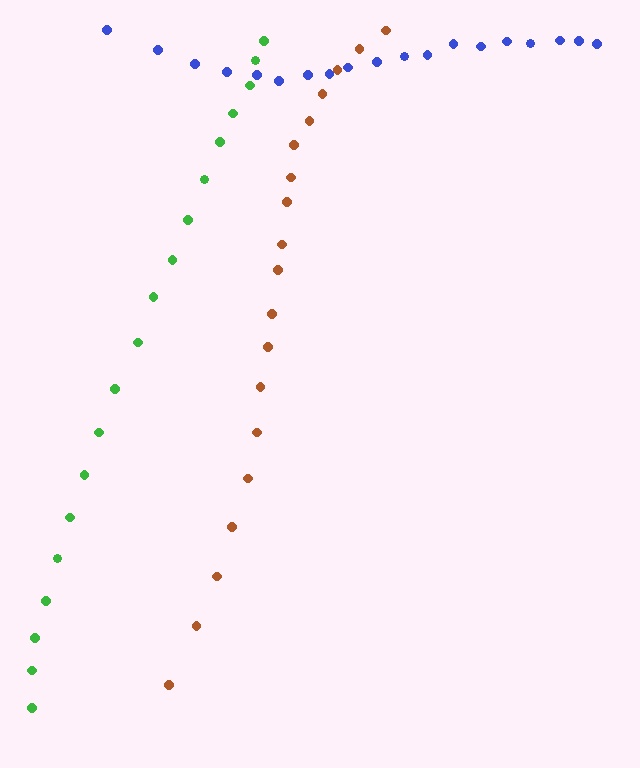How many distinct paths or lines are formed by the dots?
There are 3 distinct paths.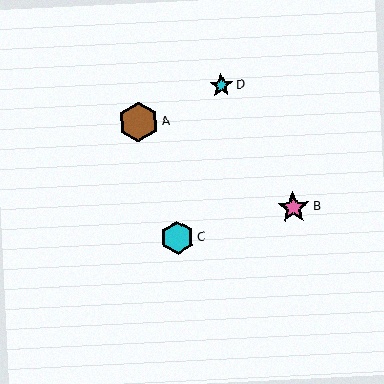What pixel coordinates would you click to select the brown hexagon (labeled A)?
Click at (138, 122) to select the brown hexagon A.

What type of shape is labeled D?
Shape D is a cyan star.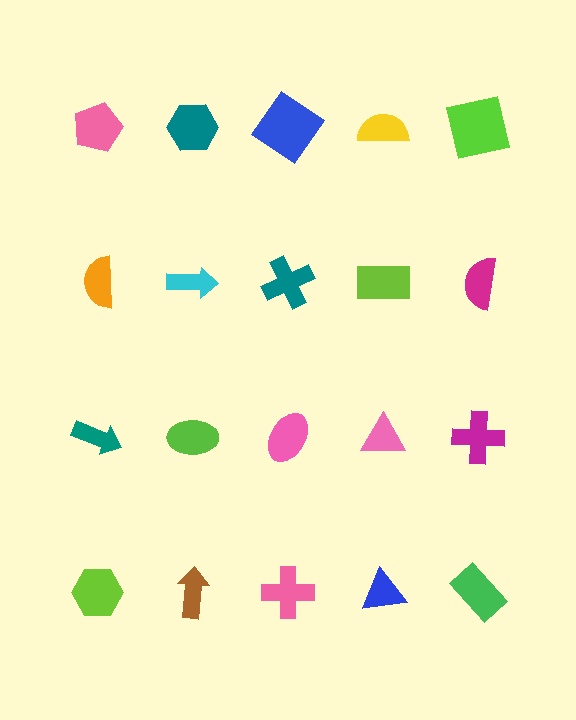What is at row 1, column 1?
A pink pentagon.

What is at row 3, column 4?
A pink triangle.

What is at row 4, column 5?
A green rectangle.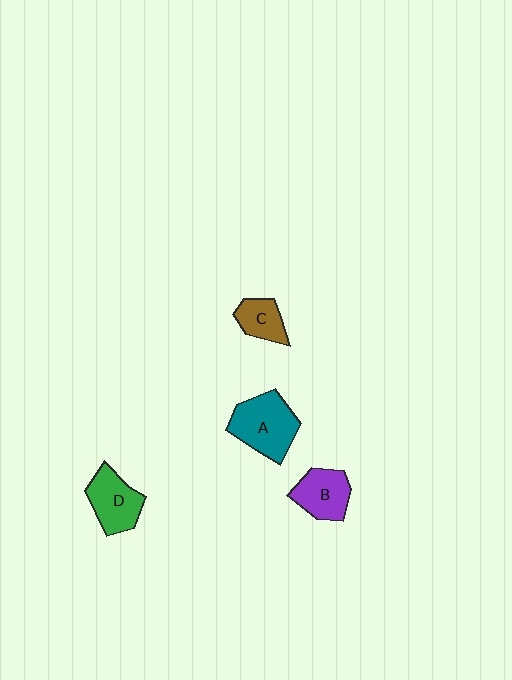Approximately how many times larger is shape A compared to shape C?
Approximately 1.9 times.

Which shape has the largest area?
Shape A (teal).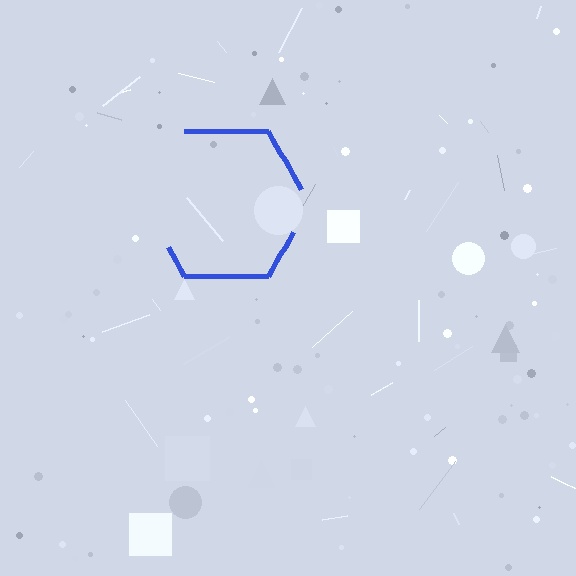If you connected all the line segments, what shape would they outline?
They would outline a hexagon.